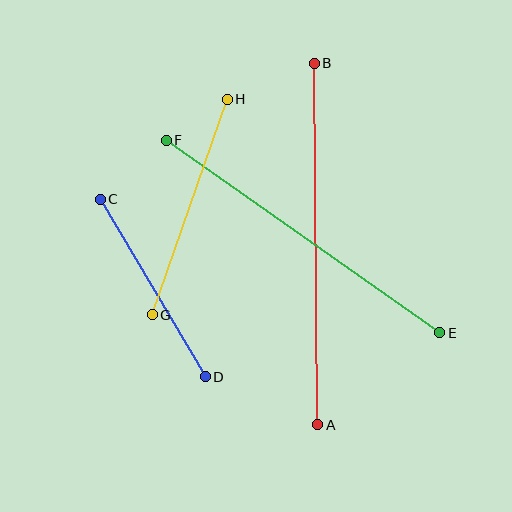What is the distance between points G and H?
The distance is approximately 228 pixels.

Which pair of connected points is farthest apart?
Points A and B are farthest apart.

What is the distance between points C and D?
The distance is approximately 206 pixels.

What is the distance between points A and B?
The distance is approximately 361 pixels.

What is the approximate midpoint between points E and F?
The midpoint is at approximately (303, 236) pixels.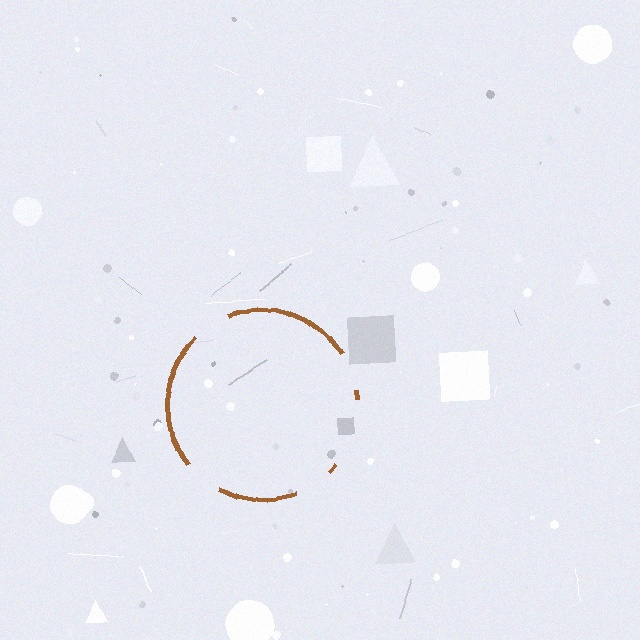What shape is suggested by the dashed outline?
The dashed outline suggests a circle.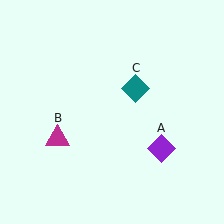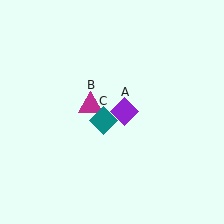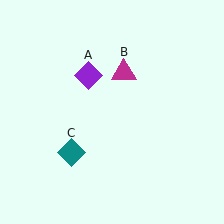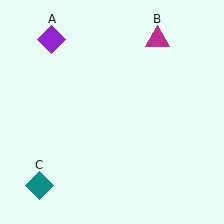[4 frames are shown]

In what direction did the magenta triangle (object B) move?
The magenta triangle (object B) moved up and to the right.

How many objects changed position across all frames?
3 objects changed position: purple diamond (object A), magenta triangle (object B), teal diamond (object C).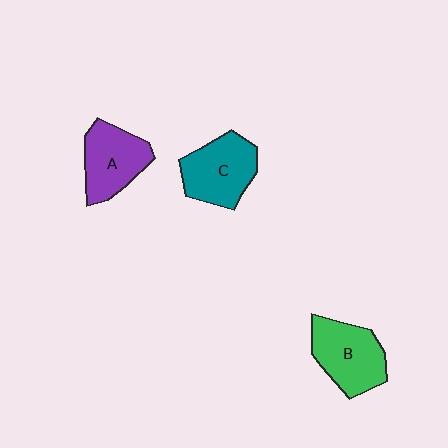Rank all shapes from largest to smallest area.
From largest to smallest: B (green), C (teal), A (purple).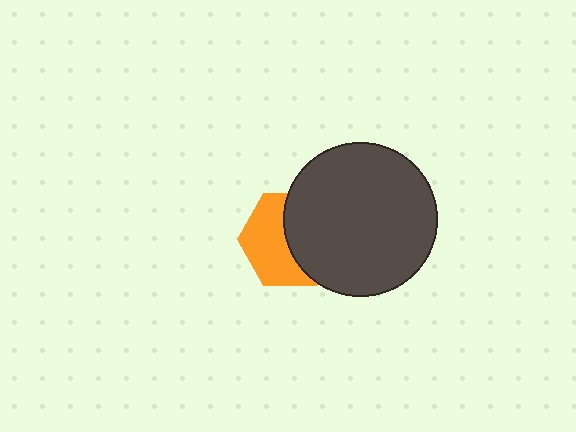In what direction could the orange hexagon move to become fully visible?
The orange hexagon could move left. That would shift it out from behind the dark gray circle entirely.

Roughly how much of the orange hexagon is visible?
About half of it is visible (roughly 51%).